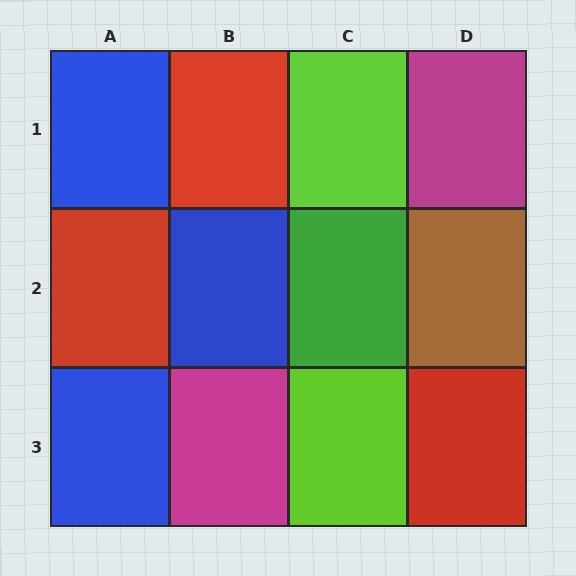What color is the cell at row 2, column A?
Red.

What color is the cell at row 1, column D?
Magenta.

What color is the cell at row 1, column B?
Red.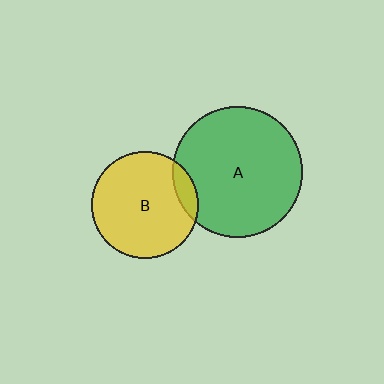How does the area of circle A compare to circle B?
Approximately 1.5 times.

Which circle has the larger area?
Circle A (green).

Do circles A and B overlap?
Yes.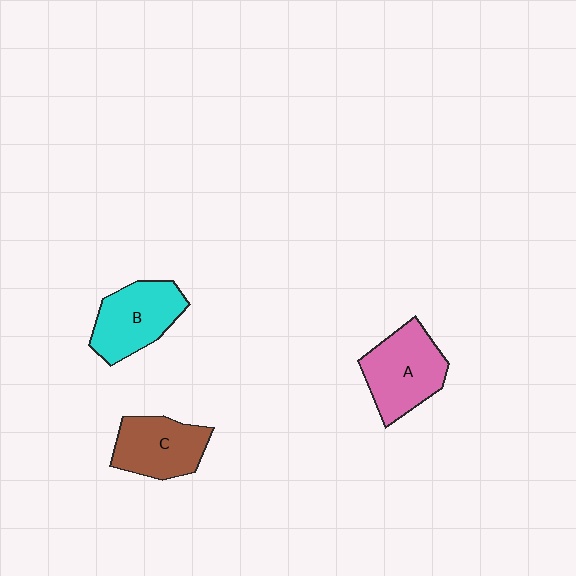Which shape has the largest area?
Shape A (pink).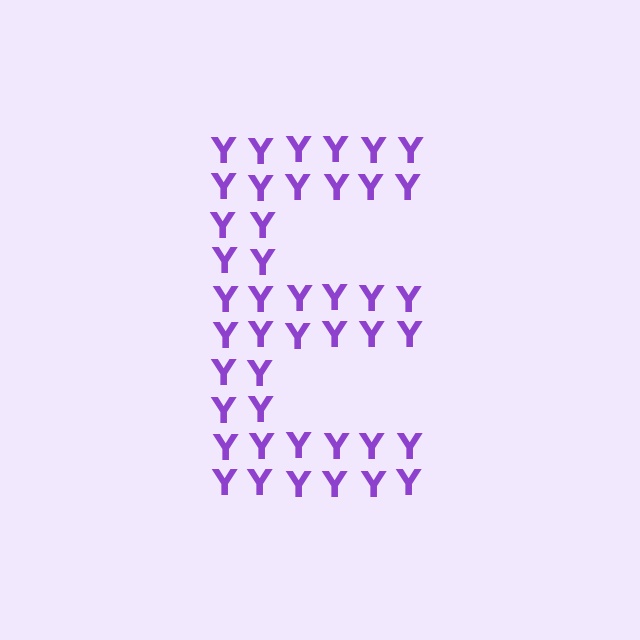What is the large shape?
The large shape is the letter E.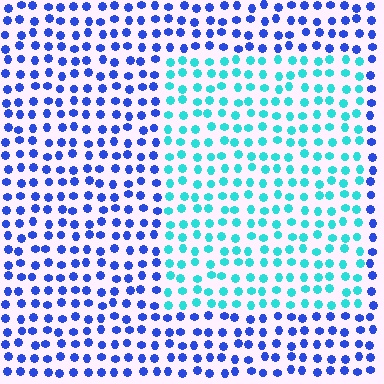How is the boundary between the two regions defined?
The boundary is defined purely by a slight shift in hue (about 52 degrees). Spacing, size, and orientation are identical on both sides.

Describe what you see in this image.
The image is filled with small blue elements in a uniform arrangement. A rectangle-shaped region is visible where the elements are tinted to a slightly different hue, forming a subtle color boundary.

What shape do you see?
I see a rectangle.